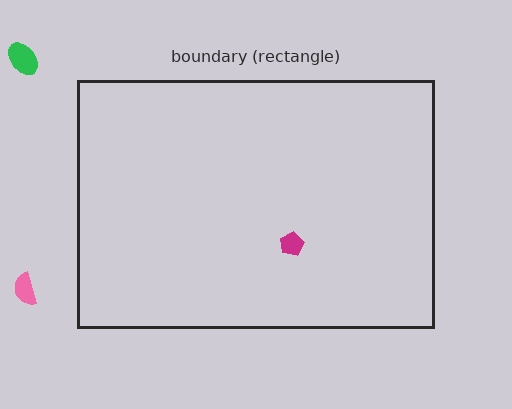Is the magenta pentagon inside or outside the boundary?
Inside.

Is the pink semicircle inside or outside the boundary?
Outside.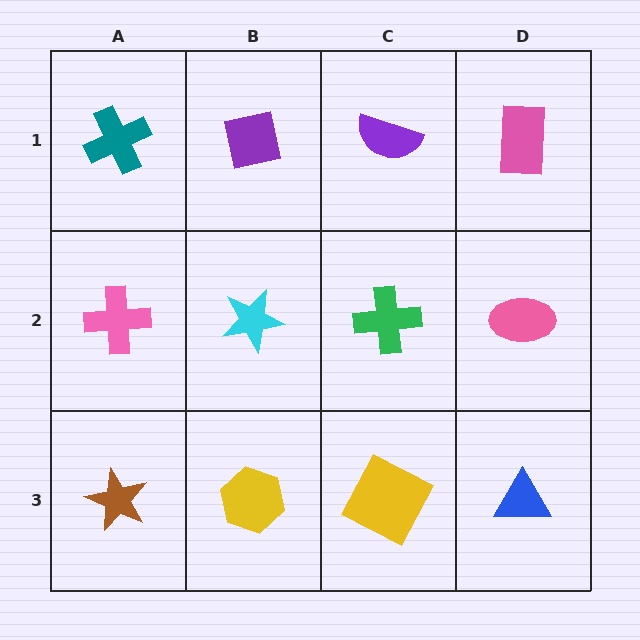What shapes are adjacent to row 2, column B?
A purple square (row 1, column B), a yellow hexagon (row 3, column B), a pink cross (row 2, column A), a green cross (row 2, column C).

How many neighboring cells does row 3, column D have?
2.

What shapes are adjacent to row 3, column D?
A pink ellipse (row 2, column D), a yellow square (row 3, column C).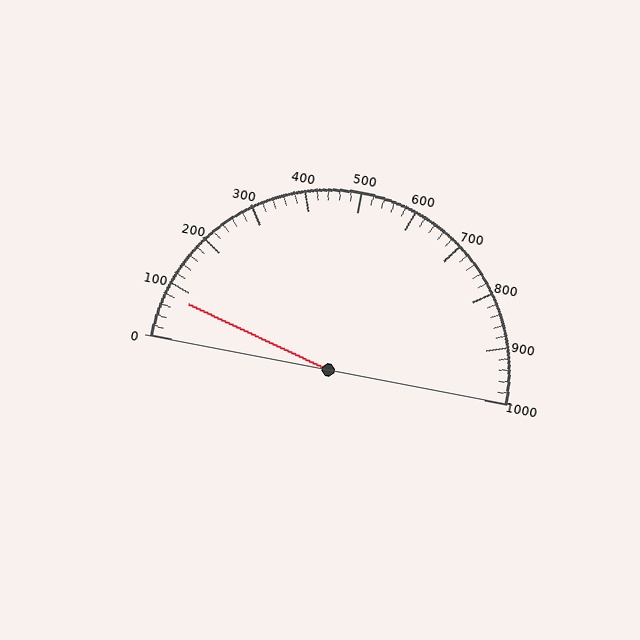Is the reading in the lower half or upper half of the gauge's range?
The reading is in the lower half of the range (0 to 1000).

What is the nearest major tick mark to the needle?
The nearest major tick mark is 100.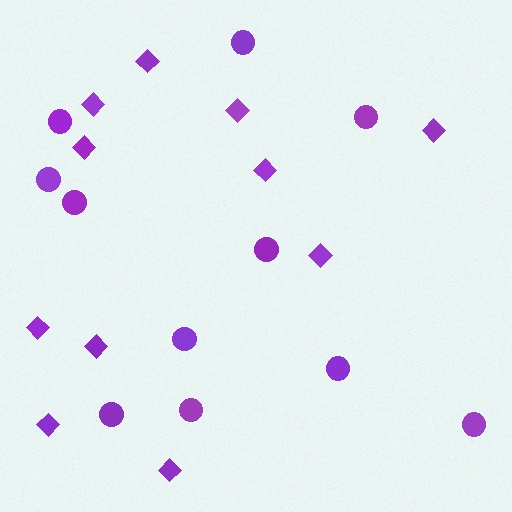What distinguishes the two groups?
There are 2 groups: one group of circles (11) and one group of diamonds (11).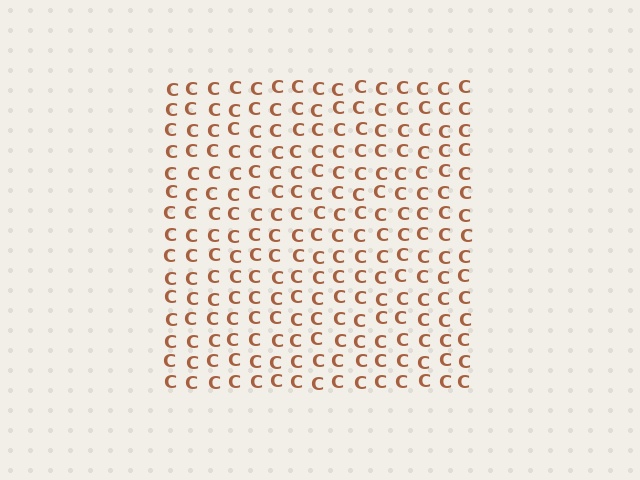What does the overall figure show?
The overall figure shows a square.